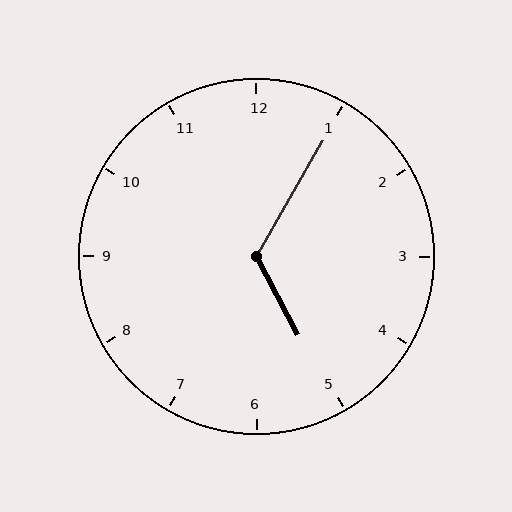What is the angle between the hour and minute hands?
Approximately 122 degrees.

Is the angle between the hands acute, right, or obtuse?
It is obtuse.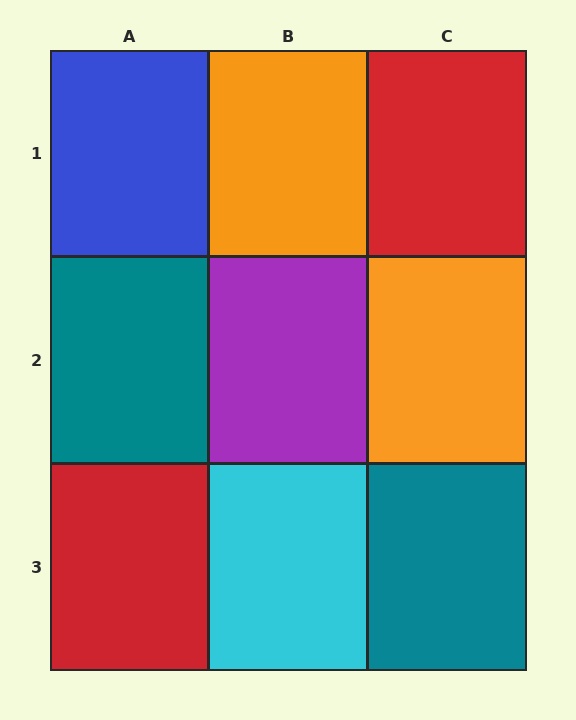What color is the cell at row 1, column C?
Red.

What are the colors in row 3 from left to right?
Red, cyan, teal.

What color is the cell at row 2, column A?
Teal.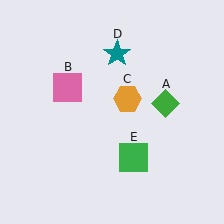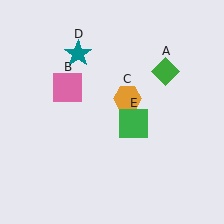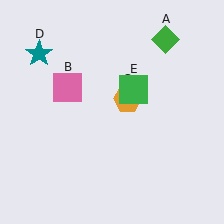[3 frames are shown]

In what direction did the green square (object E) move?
The green square (object E) moved up.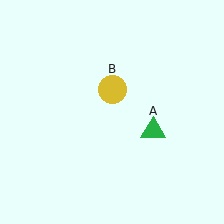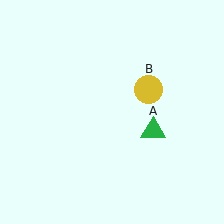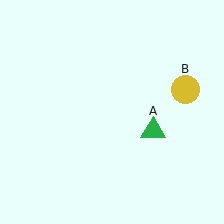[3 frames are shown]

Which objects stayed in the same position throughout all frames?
Green triangle (object A) remained stationary.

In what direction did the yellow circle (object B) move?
The yellow circle (object B) moved right.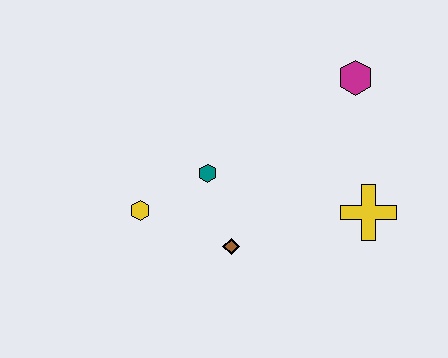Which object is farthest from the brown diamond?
The magenta hexagon is farthest from the brown diamond.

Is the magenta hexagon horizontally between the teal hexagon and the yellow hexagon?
No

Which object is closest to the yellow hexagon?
The teal hexagon is closest to the yellow hexagon.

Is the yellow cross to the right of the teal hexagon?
Yes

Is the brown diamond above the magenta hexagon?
No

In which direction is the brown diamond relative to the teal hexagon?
The brown diamond is below the teal hexagon.